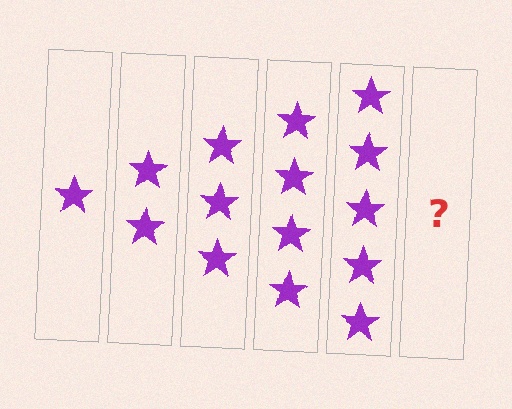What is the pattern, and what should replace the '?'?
The pattern is that each step adds one more star. The '?' should be 6 stars.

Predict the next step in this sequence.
The next step is 6 stars.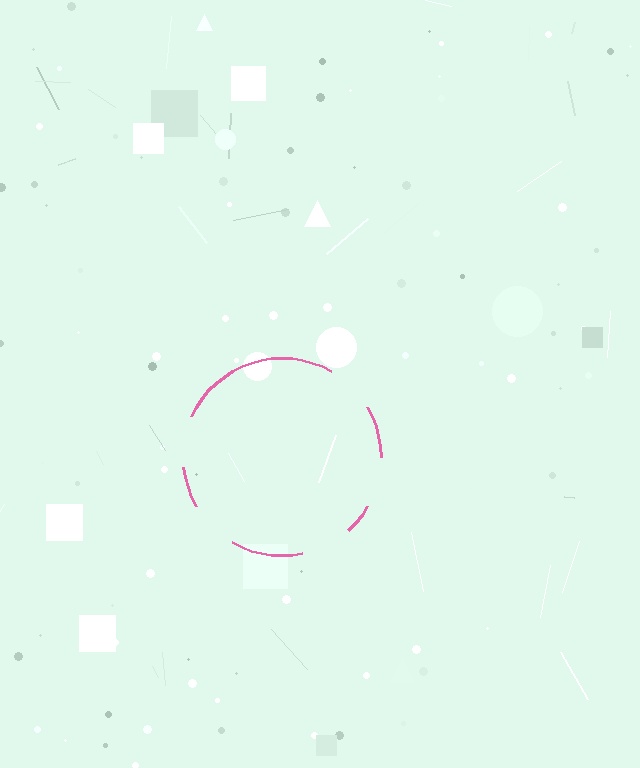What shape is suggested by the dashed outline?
The dashed outline suggests a circle.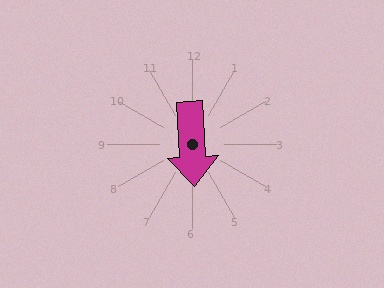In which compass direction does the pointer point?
South.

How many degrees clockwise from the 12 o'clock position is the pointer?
Approximately 177 degrees.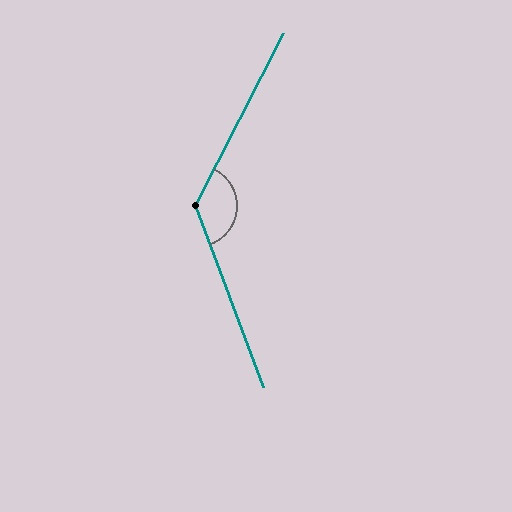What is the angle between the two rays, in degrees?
Approximately 132 degrees.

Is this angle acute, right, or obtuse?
It is obtuse.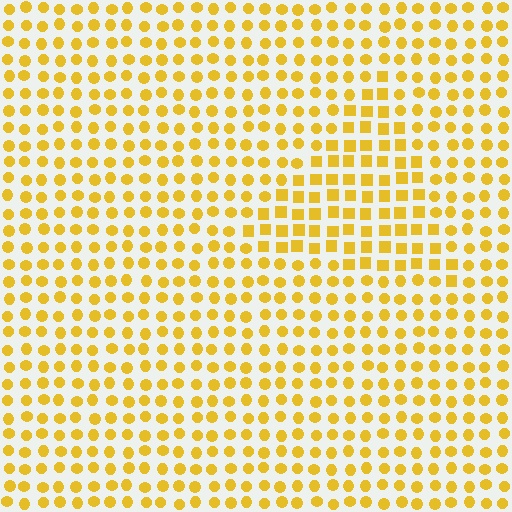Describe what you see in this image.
The image is filled with small yellow elements arranged in a uniform grid. A triangle-shaped region contains squares, while the surrounding area contains circles. The boundary is defined purely by the change in element shape.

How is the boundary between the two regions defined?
The boundary is defined by a change in element shape: squares inside vs. circles outside. All elements share the same color and spacing.